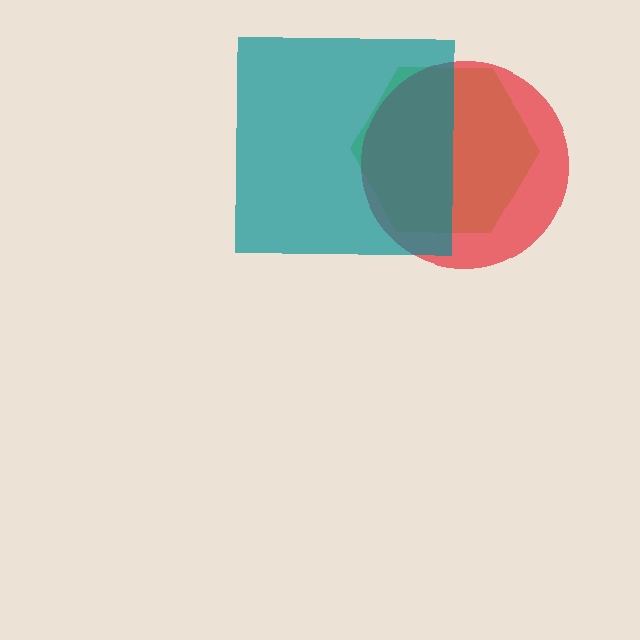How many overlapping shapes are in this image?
There are 3 overlapping shapes in the image.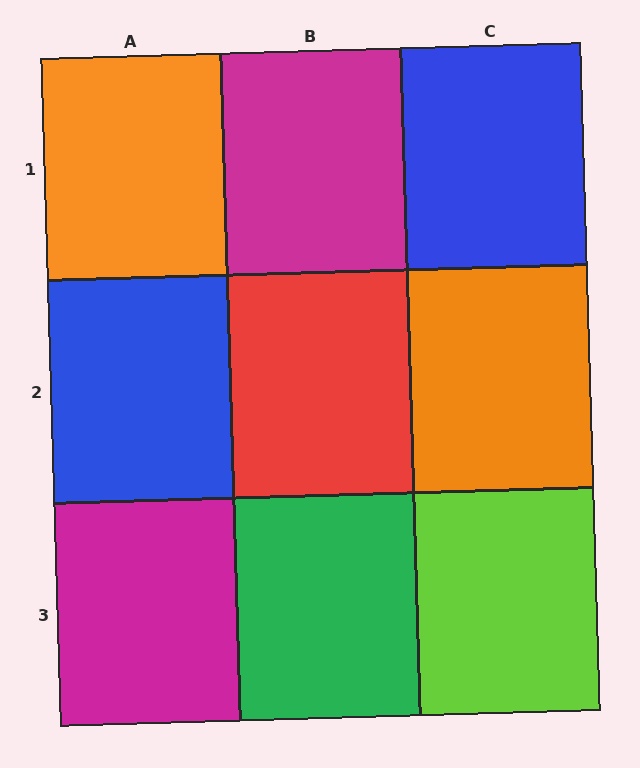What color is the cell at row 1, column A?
Orange.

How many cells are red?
1 cell is red.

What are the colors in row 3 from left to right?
Magenta, green, lime.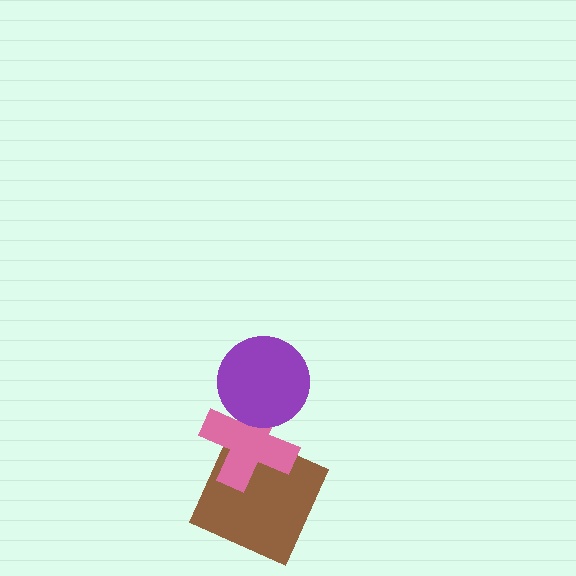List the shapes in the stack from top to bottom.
From top to bottom: the purple circle, the pink cross, the brown square.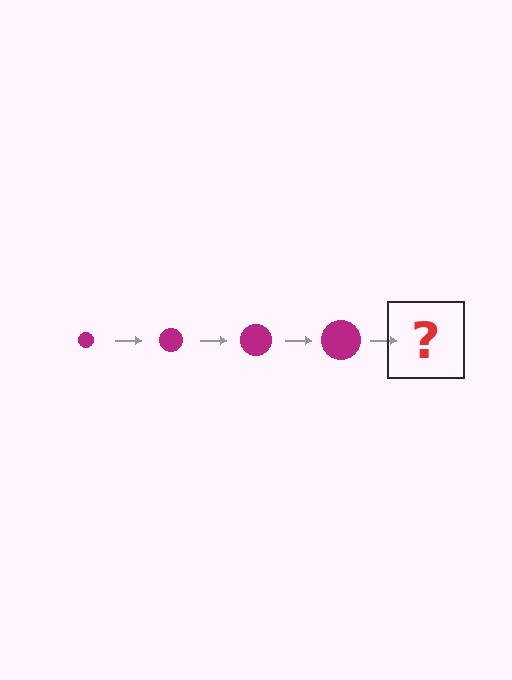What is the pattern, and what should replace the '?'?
The pattern is that the circle gets progressively larger each step. The '?' should be a magenta circle, larger than the previous one.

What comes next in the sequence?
The next element should be a magenta circle, larger than the previous one.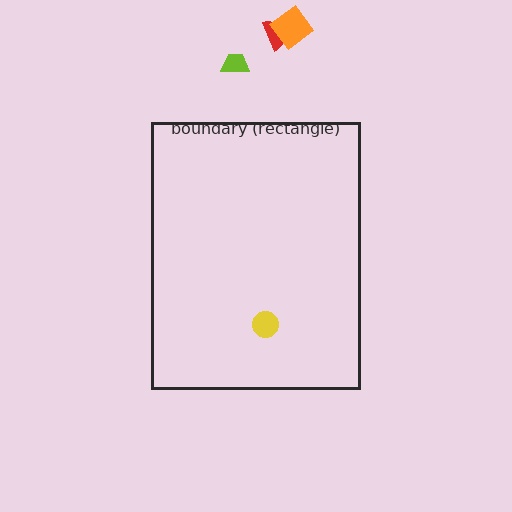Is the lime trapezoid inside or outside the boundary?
Outside.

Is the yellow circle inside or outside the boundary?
Inside.